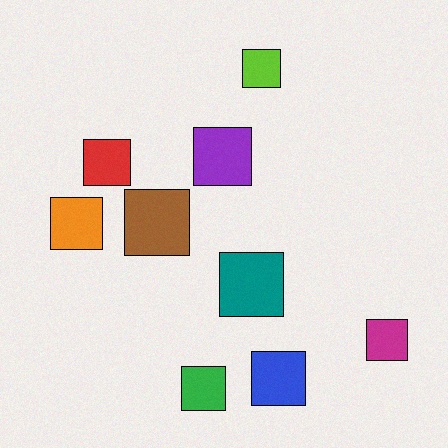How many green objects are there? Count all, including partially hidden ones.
There is 1 green object.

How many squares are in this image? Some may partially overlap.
There are 9 squares.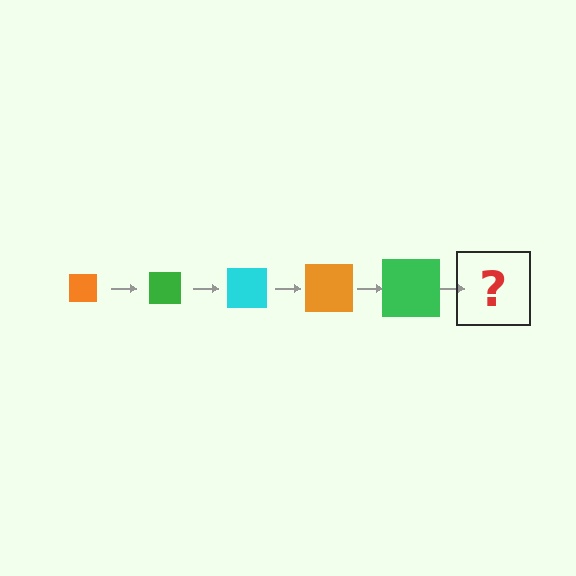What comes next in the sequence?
The next element should be a cyan square, larger than the previous one.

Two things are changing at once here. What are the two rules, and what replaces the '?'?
The two rules are that the square grows larger each step and the color cycles through orange, green, and cyan. The '?' should be a cyan square, larger than the previous one.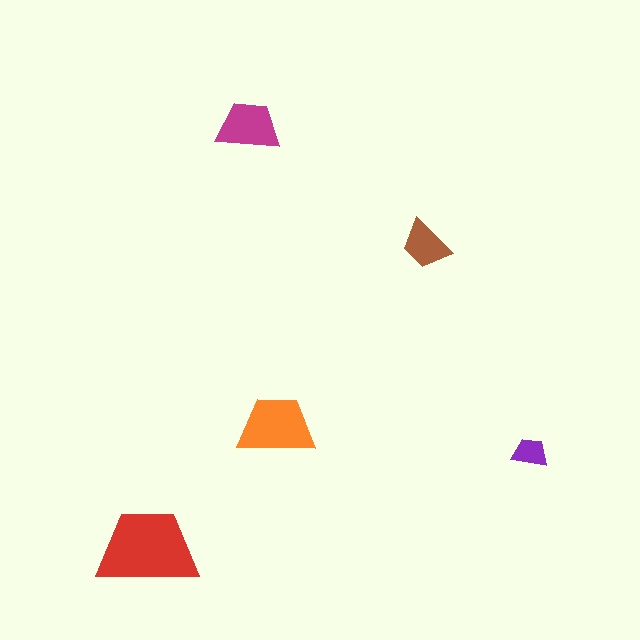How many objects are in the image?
There are 5 objects in the image.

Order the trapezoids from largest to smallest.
the red one, the orange one, the magenta one, the brown one, the purple one.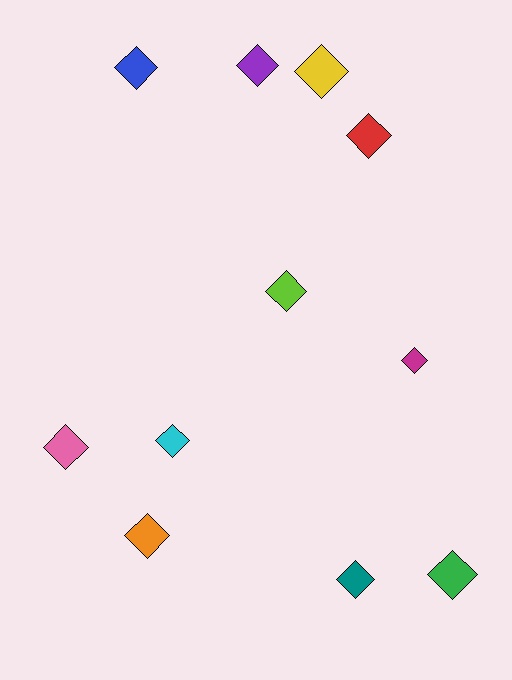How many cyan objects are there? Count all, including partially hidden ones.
There is 1 cyan object.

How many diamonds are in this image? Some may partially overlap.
There are 11 diamonds.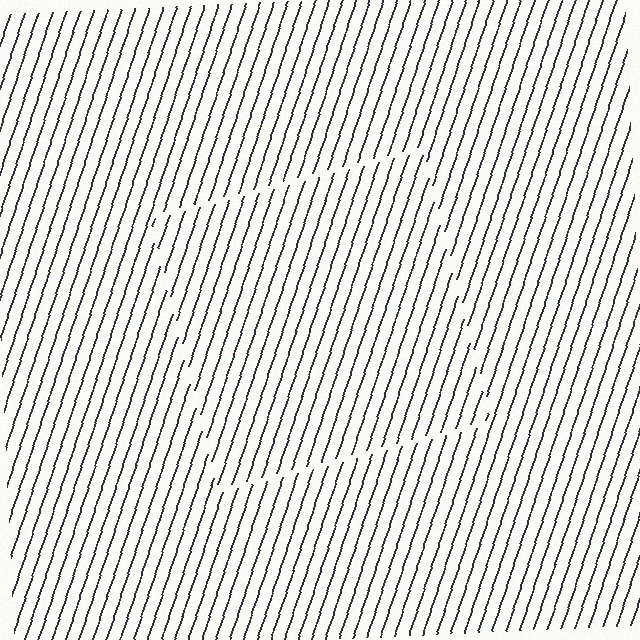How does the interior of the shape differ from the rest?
The interior of the shape contains the same grating, shifted by half a period — the contour is defined by the phase discontinuity where line-ends from the inner and outer gratings abut.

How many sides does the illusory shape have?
4 sides — the line-ends trace a square.